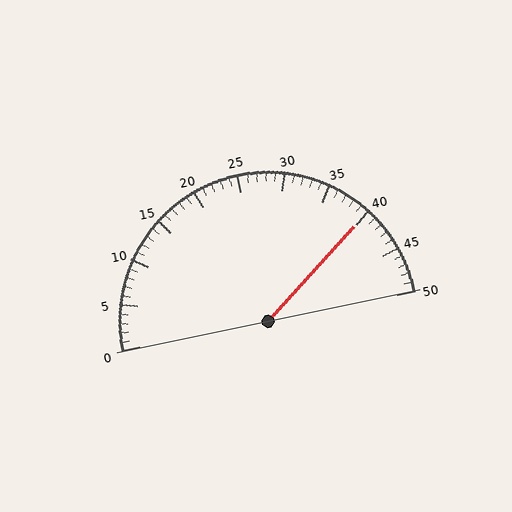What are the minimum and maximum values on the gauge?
The gauge ranges from 0 to 50.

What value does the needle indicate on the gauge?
The needle indicates approximately 40.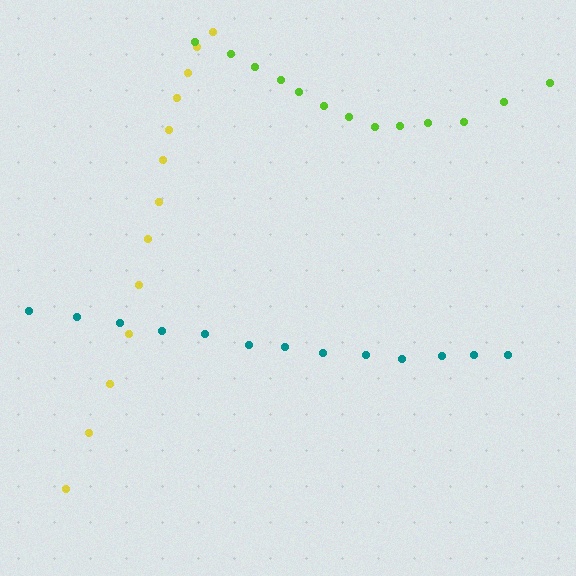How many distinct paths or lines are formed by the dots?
There are 3 distinct paths.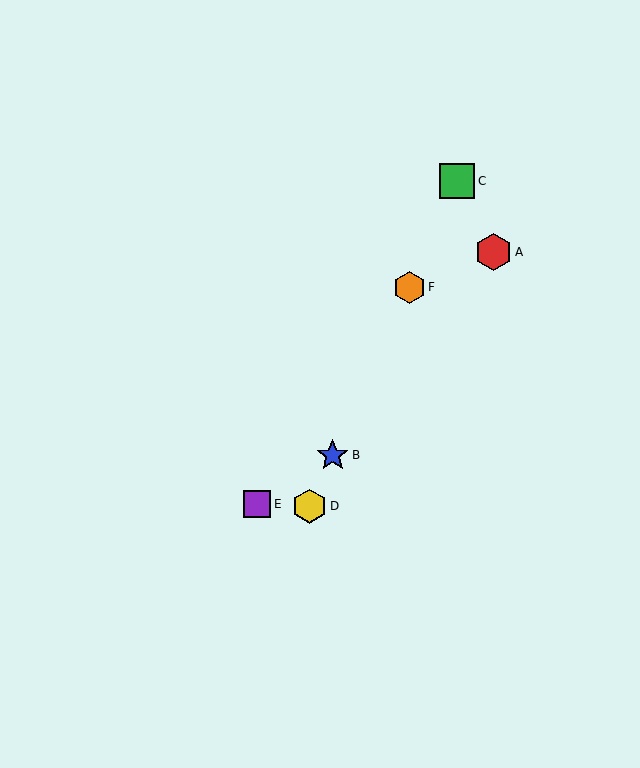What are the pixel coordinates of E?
Object E is at (257, 504).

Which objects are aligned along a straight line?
Objects B, C, D, F are aligned along a straight line.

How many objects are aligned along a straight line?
4 objects (B, C, D, F) are aligned along a straight line.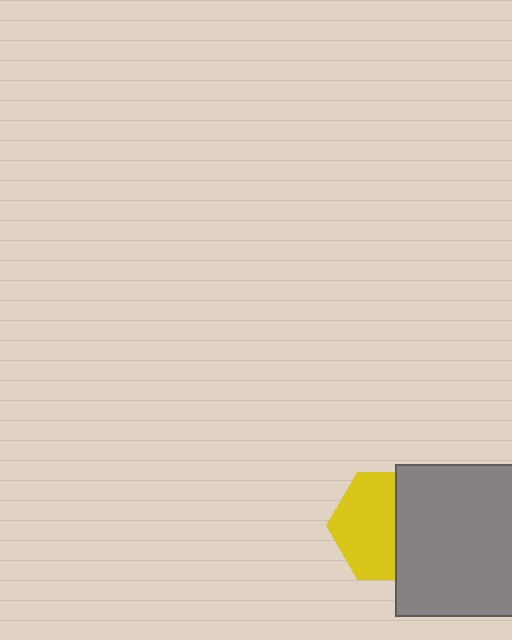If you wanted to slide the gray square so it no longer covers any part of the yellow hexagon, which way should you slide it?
Slide it right — that is the most direct way to separate the two shapes.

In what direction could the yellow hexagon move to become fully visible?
The yellow hexagon could move left. That would shift it out from behind the gray square entirely.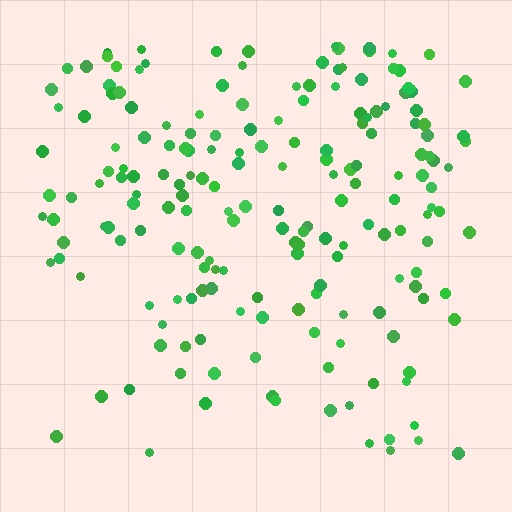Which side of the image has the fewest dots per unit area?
The bottom.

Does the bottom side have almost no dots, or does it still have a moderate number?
Still a moderate number, just noticeably fewer than the top.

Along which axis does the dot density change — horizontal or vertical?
Vertical.